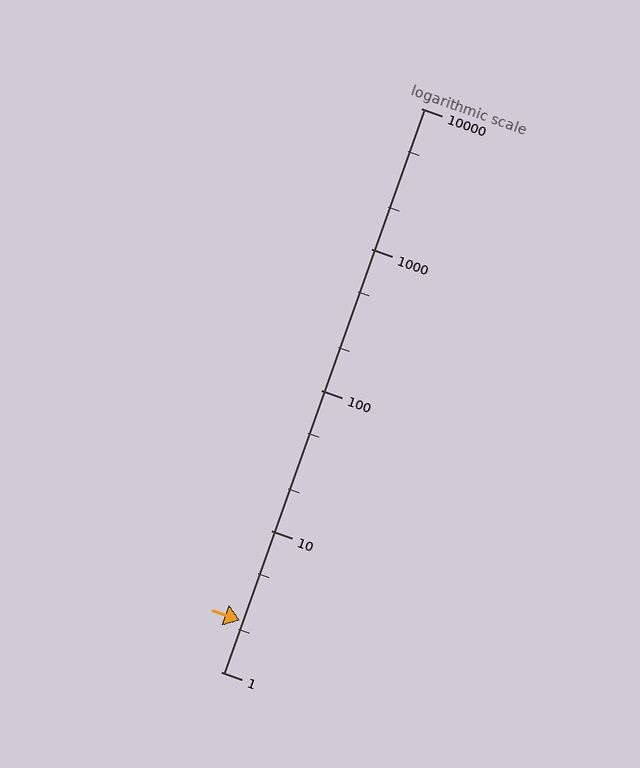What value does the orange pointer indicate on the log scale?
The pointer indicates approximately 2.3.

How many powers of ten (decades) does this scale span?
The scale spans 4 decades, from 1 to 10000.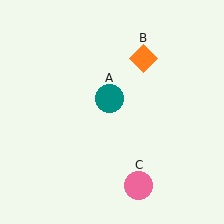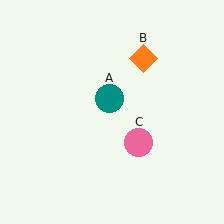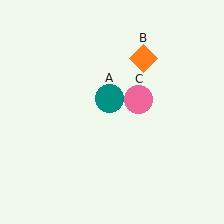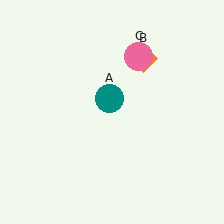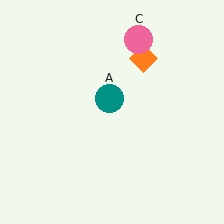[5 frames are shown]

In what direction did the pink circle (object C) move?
The pink circle (object C) moved up.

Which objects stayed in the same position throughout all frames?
Teal circle (object A) and orange diamond (object B) remained stationary.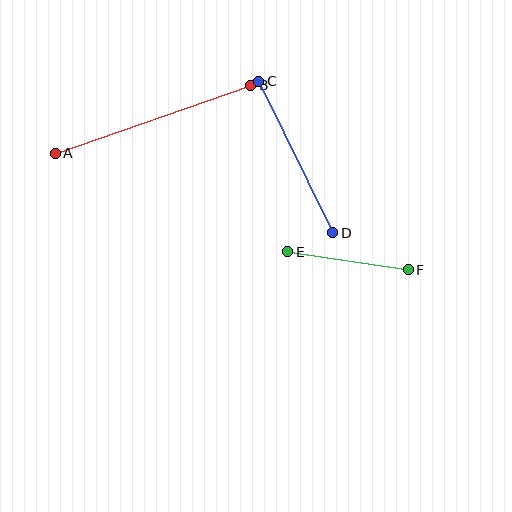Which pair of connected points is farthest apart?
Points A and B are farthest apart.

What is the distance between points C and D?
The distance is approximately 169 pixels.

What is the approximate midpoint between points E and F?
The midpoint is at approximately (348, 261) pixels.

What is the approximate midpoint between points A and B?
The midpoint is at approximately (153, 119) pixels.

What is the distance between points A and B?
The distance is approximately 207 pixels.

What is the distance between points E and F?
The distance is approximately 122 pixels.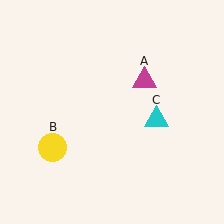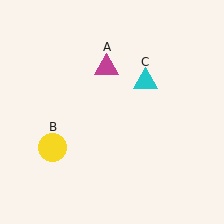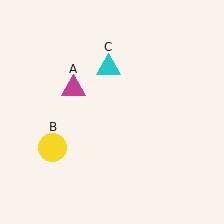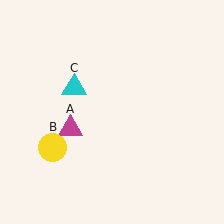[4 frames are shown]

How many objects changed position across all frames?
2 objects changed position: magenta triangle (object A), cyan triangle (object C).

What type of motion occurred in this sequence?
The magenta triangle (object A), cyan triangle (object C) rotated counterclockwise around the center of the scene.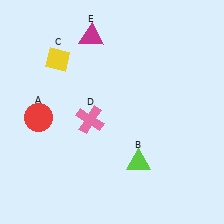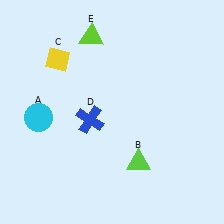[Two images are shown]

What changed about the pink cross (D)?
In Image 1, D is pink. In Image 2, it changed to blue.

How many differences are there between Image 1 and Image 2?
There are 3 differences between the two images.